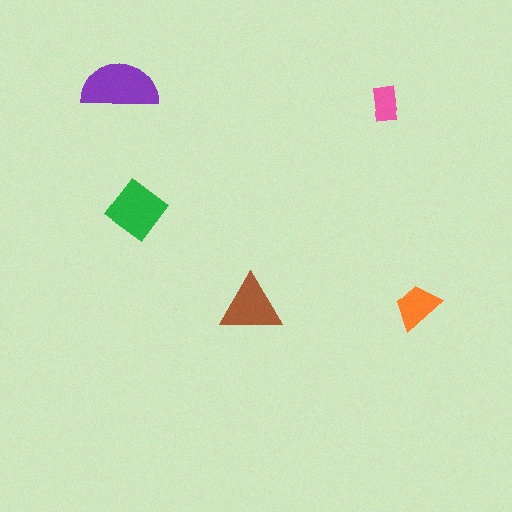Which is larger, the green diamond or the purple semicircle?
The purple semicircle.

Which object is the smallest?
The pink rectangle.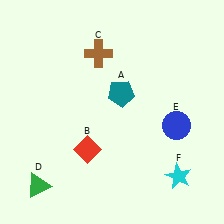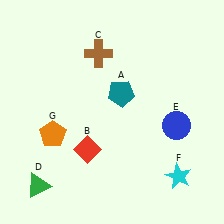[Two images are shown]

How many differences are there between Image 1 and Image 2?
There is 1 difference between the two images.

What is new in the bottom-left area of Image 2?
An orange pentagon (G) was added in the bottom-left area of Image 2.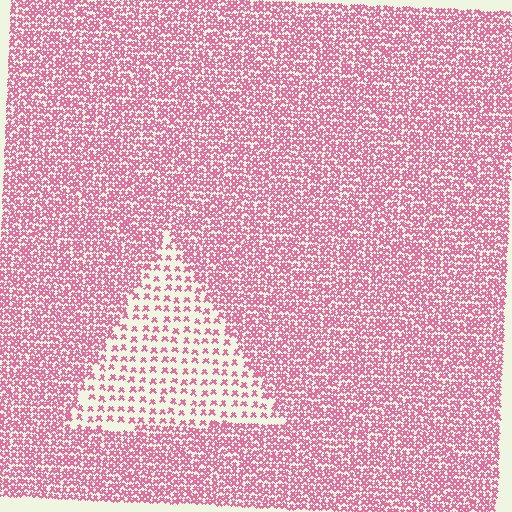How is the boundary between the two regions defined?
The boundary is defined by a change in element density (approximately 2.5x ratio). All elements are the same color, size, and shape.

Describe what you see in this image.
The image contains small pink elements arranged at two different densities. A triangle-shaped region is visible where the elements are less densely packed than the surrounding area.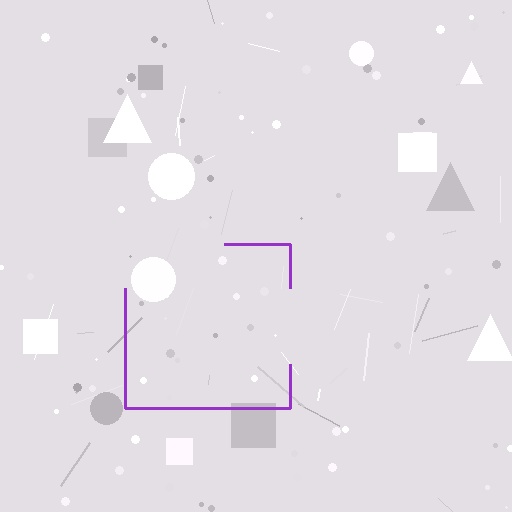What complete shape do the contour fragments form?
The contour fragments form a square.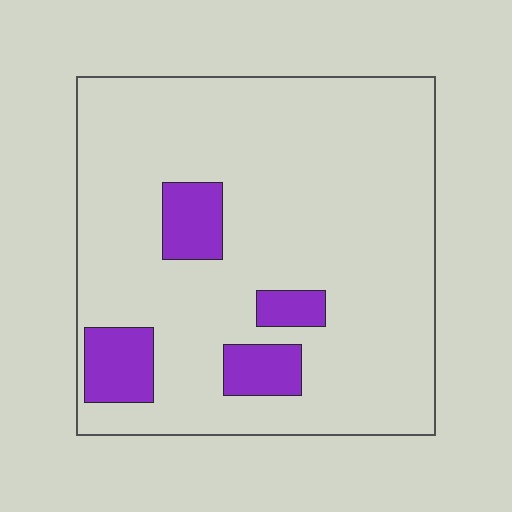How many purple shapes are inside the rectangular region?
4.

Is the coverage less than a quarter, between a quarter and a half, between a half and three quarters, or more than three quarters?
Less than a quarter.